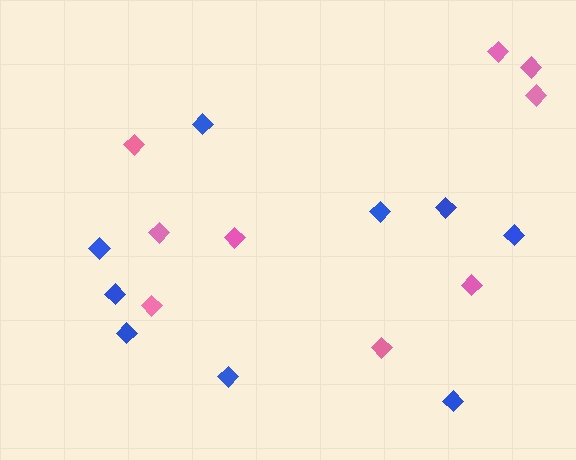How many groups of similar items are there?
There are 2 groups: one group of pink diamonds (9) and one group of blue diamonds (9).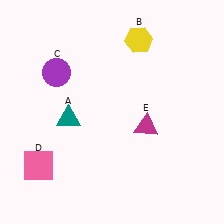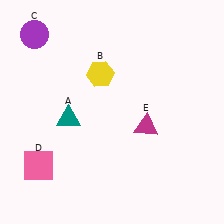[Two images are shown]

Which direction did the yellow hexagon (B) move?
The yellow hexagon (B) moved left.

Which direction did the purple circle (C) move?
The purple circle (C) moved up.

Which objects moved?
The objects that moved are: the yellow hexagon (B), the purple circle (C).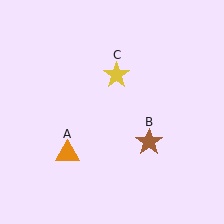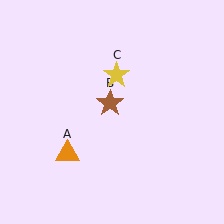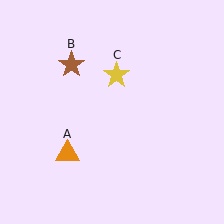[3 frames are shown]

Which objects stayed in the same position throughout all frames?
Orange triangle (object A) and yellow star (object C) remained stationary.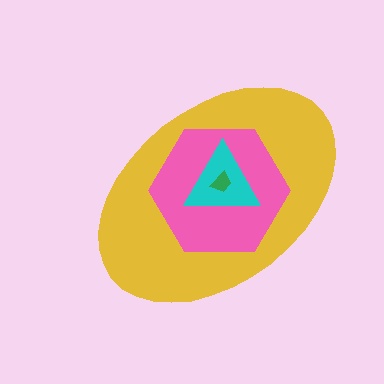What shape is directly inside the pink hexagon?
The cyan triangle.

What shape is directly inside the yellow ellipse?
The pink hexagon.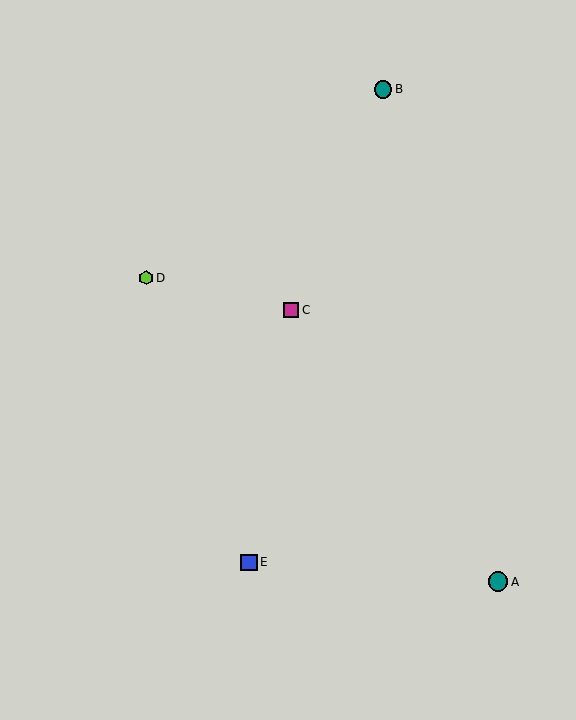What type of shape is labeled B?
Shape B is a teal circle.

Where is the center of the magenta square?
The center of the magenta square is at (291, 310).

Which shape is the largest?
The teal circle (labeled A) is the largest.